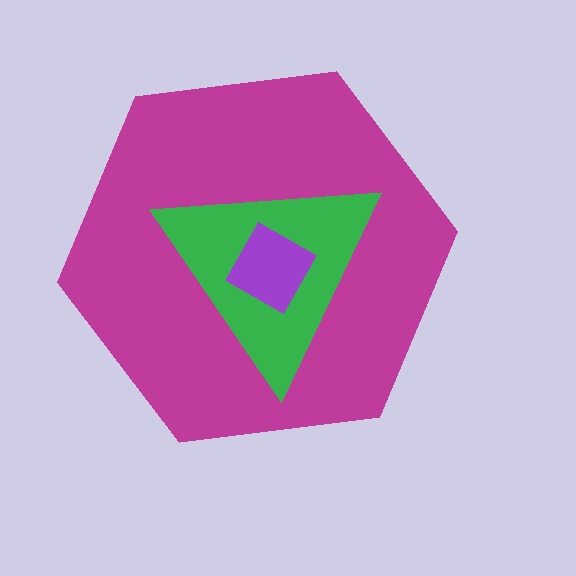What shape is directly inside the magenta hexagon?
The green triangle.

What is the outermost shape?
The magenta hexagon.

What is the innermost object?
The purple square.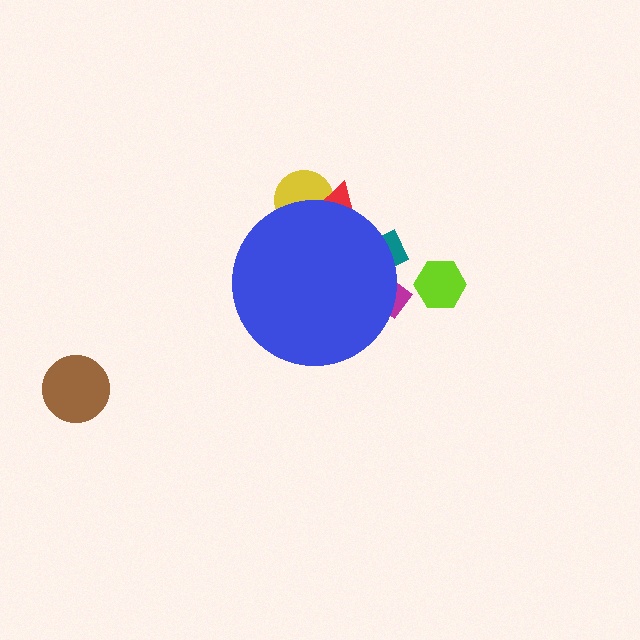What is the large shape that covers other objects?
A blue circle.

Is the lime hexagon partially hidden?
No, the lime hexagon is fully visible.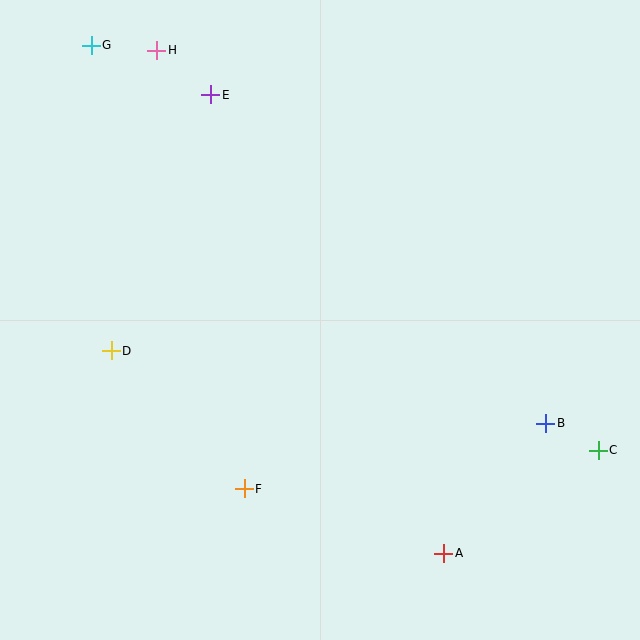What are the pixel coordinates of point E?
Point E is at (211, 95).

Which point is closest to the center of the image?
Point F at (244, 489) is closest to the center.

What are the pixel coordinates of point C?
Point C is at (598, 450).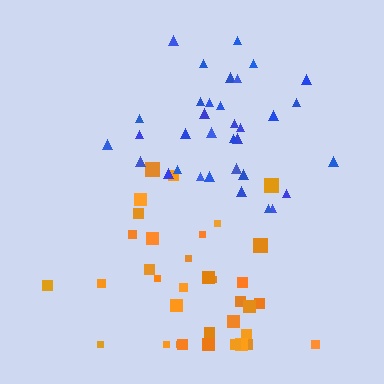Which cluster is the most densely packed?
Blue.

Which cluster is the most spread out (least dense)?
Orange.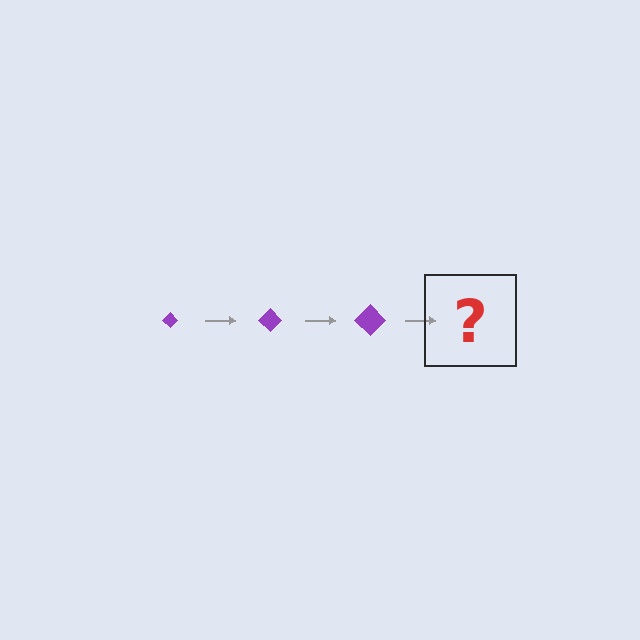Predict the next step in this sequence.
The next step is a purple diamond, larger than the previous one.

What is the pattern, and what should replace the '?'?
The pattern is that the diamond gets progressively larger each step. The '?' should be a purple diamond, larger than the previous one.